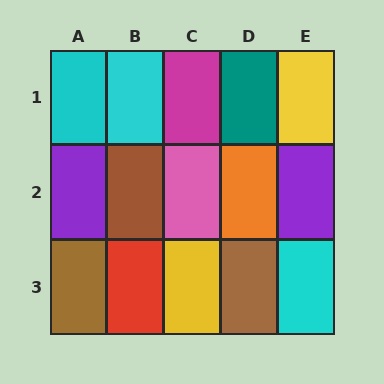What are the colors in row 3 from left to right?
Brown, red, yellow, brown, cyan.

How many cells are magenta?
1 cell is magenta.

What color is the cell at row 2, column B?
Brown.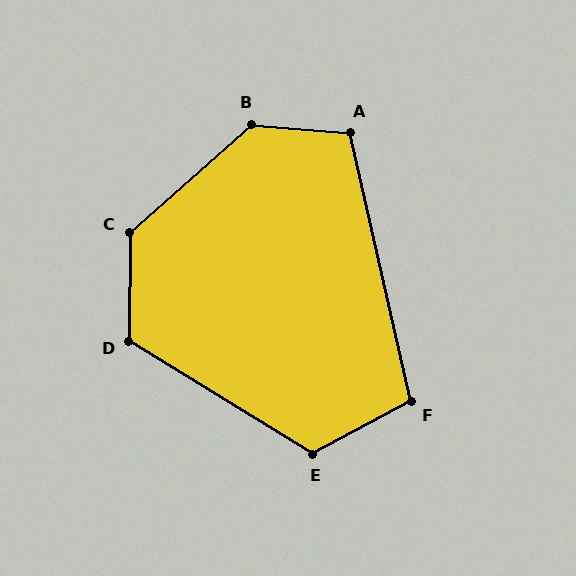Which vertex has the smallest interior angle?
F, at approximately 105 degrees.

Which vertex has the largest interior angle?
B, at approximately 134 degrees.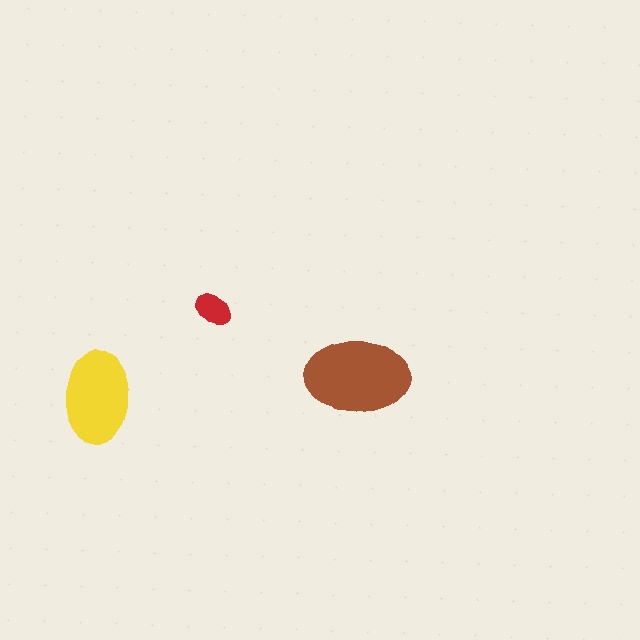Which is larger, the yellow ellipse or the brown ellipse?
The brown one.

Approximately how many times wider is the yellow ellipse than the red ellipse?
About 2.5 times wider.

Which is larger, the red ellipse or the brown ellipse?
The brown one.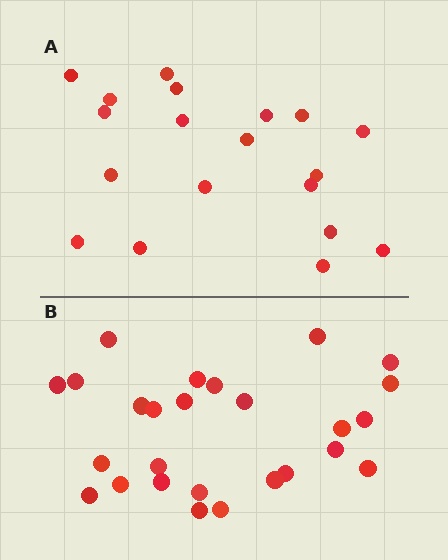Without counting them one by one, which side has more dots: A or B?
Region B (the bottom region) has more dots.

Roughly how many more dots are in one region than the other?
Region B has roughly 8 or so more dots than region A.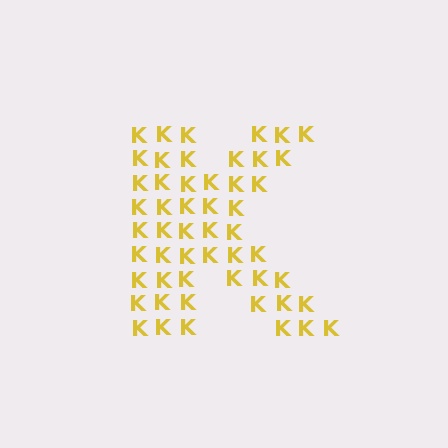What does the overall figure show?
The overall figure shows the letter K.